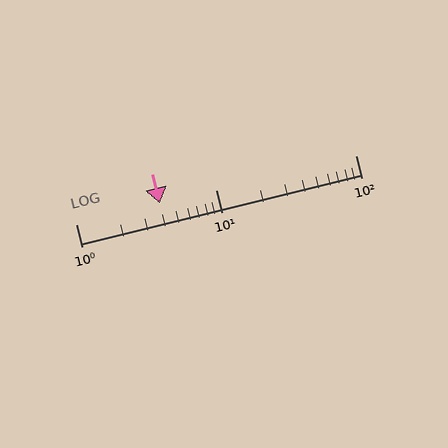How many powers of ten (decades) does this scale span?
The scale spans 2 decades, from 1 to 100.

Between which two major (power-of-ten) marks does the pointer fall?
The pointer is between 1 and 10.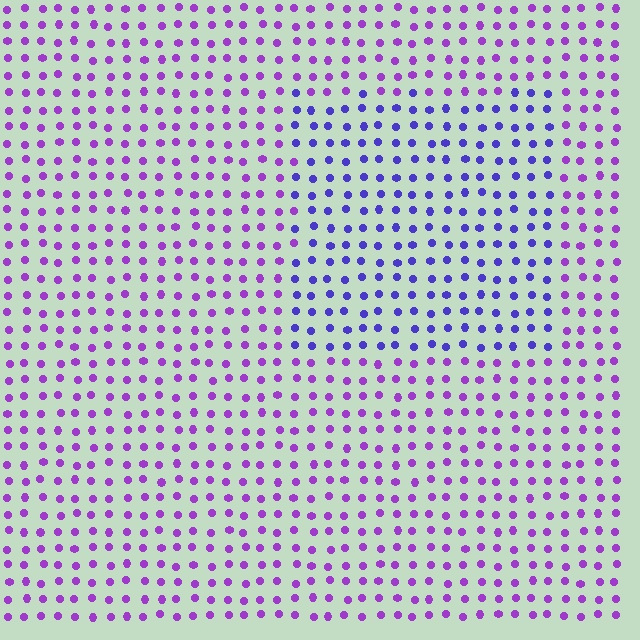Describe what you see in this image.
The image is filled with small purple elements in a uniform arrangement. A rectangle-shaped region is visible where the elements are tinted to a slightly different hue, forming a subtle color boundary.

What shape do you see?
I see a rectangle.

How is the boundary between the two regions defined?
The boundary is defined purely by a slight shift in hue (about 35 degrees). Spacing, size, and orientation are identical on both sides.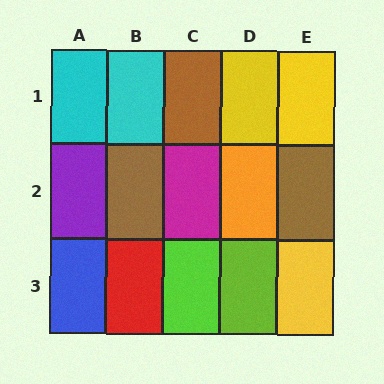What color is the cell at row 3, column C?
Lime.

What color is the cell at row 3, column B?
Red.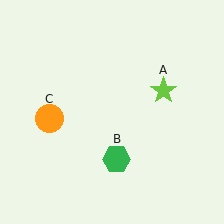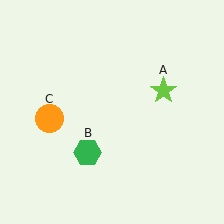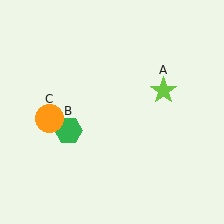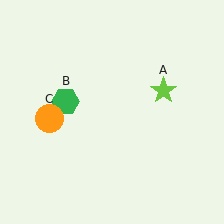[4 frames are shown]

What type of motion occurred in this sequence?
The green hexagon (object B) rotated clockwise around the center of the scene.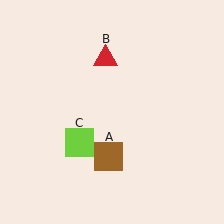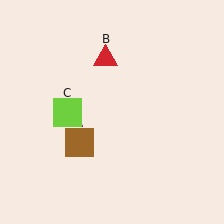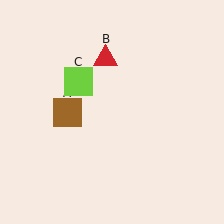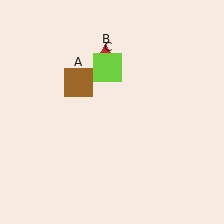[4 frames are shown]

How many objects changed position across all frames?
2 objects changed position: brown square (object A), lime square (object C).